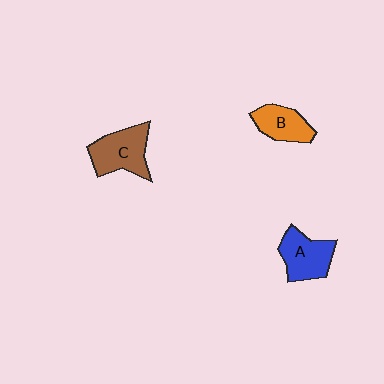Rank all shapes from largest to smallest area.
From largest to smallest: C (brown), A (blue), B (orange).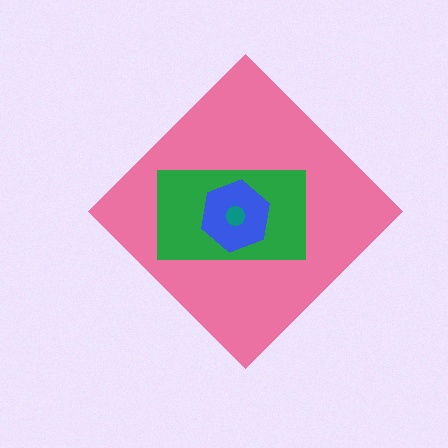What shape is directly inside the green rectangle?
The blue hexagon.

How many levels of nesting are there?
4.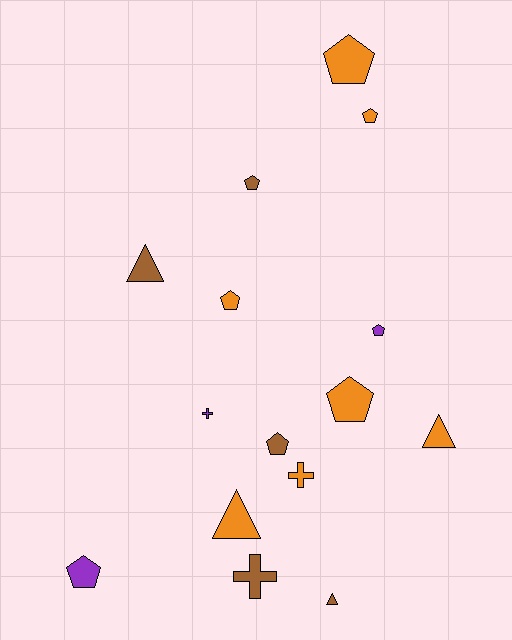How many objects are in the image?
There are 15 objects.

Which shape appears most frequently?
Pentagon, with 8 objects.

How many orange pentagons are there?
There are 4 orange pentagons.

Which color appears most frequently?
Orange, with 7 objects.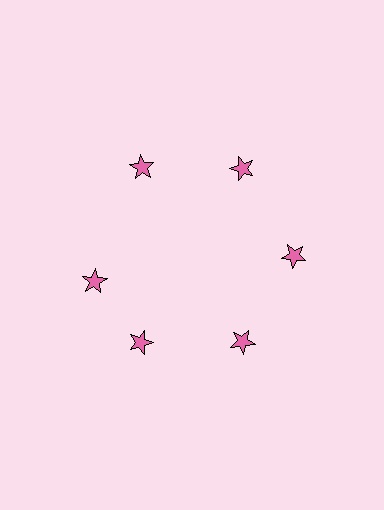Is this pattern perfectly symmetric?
No. The 6 pink stars are arranged in a ring, but one element near the 9 o'clock position is rotated out of alignment along the ring, breaking the 6-fold rotational symmetry.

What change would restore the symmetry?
The symmetry would be restored by rotating it back into even spacing with its neighbors so that all 6 stars sit at equal angles and equal distance from the center.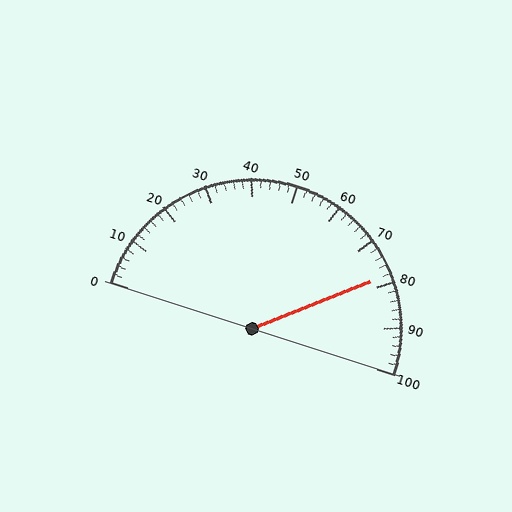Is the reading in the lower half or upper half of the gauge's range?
The reading is in the upper half of the range (0 to 100).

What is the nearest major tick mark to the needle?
The nearest major tick mark is 80.